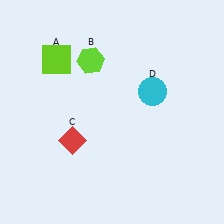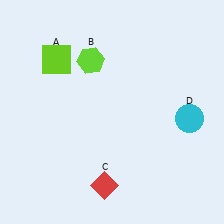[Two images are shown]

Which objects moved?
The objects that moved are: the red diamond (C), the cyan circle (D).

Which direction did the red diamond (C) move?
The red diamond (C) moved down.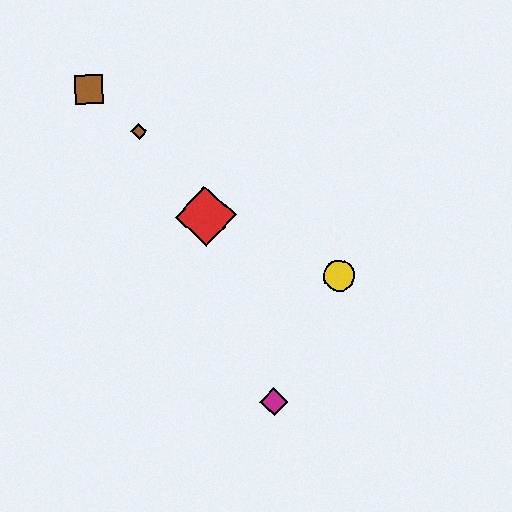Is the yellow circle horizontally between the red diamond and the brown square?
No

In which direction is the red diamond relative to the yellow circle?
The red diamond is to the left of the yellow circle.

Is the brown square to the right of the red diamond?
No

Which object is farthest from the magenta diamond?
The brown square is farthest from the magenta diamond.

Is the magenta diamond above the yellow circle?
No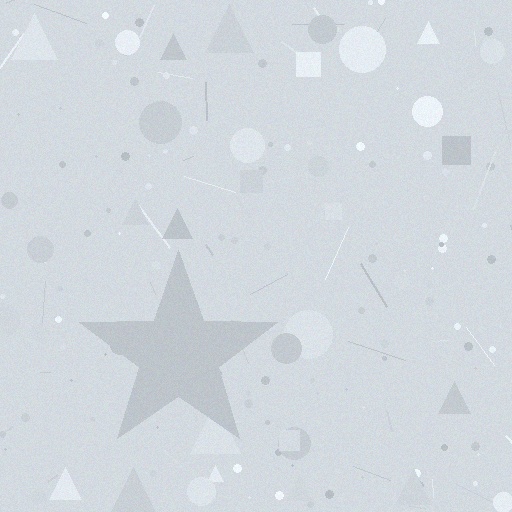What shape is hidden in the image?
A star is hidden in the image.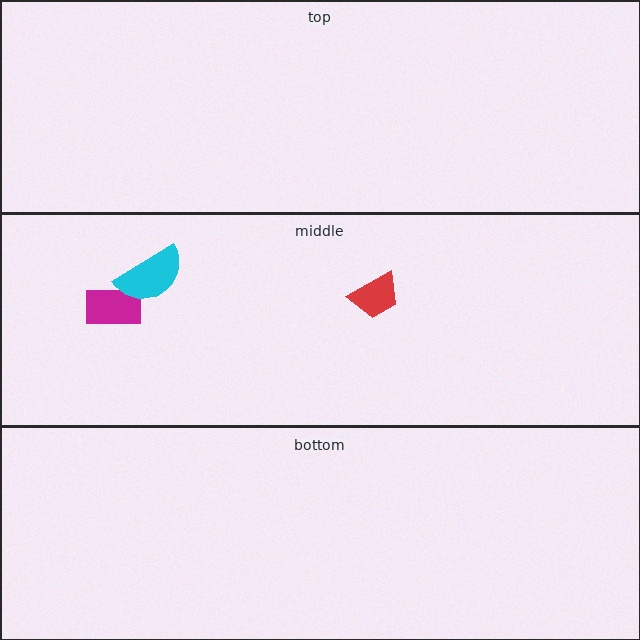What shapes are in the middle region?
The red trapezoid, the magenta rectangle, the cyan semicircle.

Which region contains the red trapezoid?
The middle region.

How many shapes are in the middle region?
3.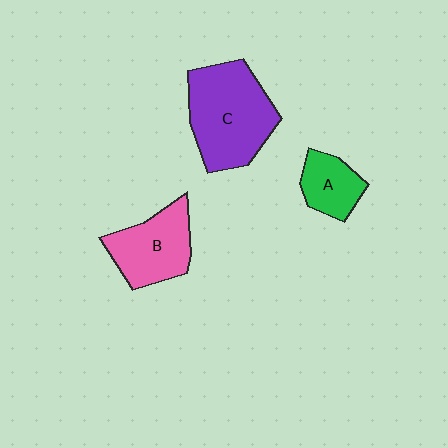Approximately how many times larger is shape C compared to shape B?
Approximately 1.5 times.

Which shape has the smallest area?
Shape A (green).